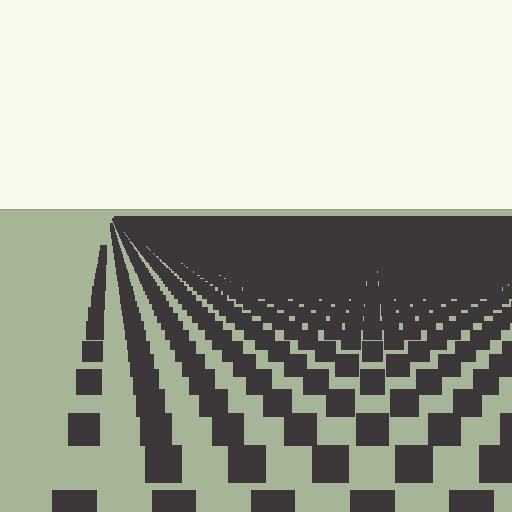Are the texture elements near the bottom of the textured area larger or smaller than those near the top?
Larger. Near the bottom, elements are closer to the viewer and appear at a bigger on-screen size.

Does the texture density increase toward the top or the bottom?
Density increases toward the top.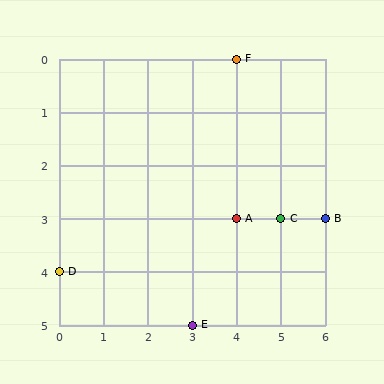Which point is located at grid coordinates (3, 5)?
Point E is at (3, 5).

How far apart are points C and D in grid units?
Points C and D are 5 columns and 1 row apart (about 5.1 grid units diagonally).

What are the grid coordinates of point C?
Point C is at grid coordinates (5, 3).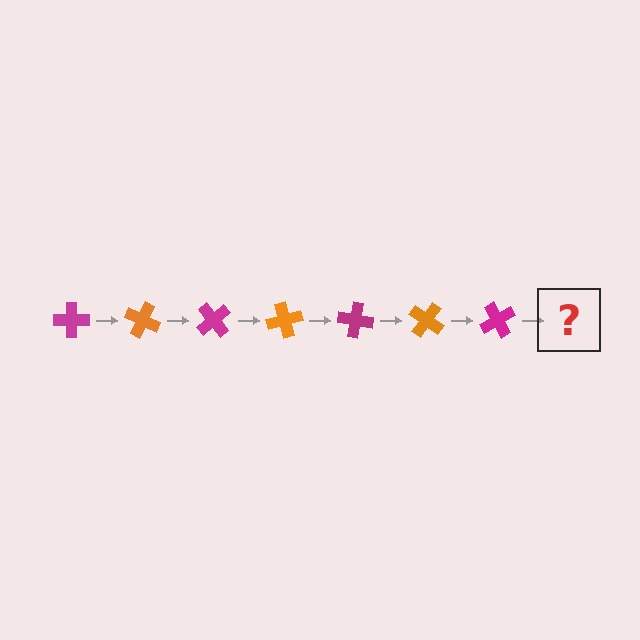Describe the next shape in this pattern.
It should be an orange cross, rotated 175 degrees from the start.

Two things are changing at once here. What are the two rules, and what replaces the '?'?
The two rules are that it rotates 25 degrees each step and the color cycles through magenta and orange. The '?' should be an orange cross, rotated 175 degrees from the start.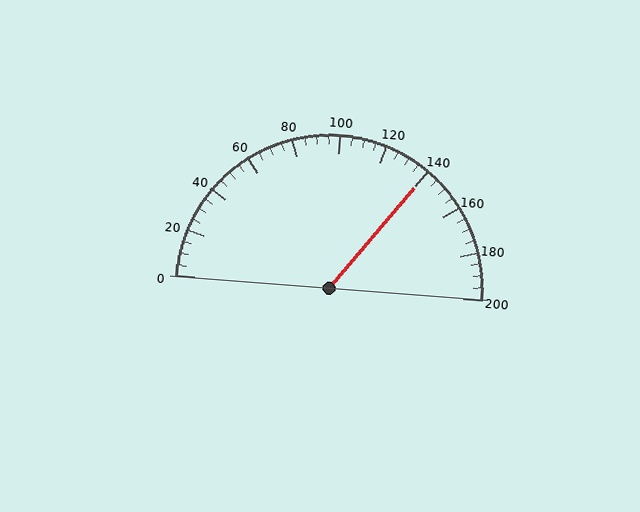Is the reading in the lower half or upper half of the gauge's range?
The reading is in the upper half of the range (0 to 200).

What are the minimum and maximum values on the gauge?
The gauge ranges from 0 to 200.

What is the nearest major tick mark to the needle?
The nearest major tick mark is 140.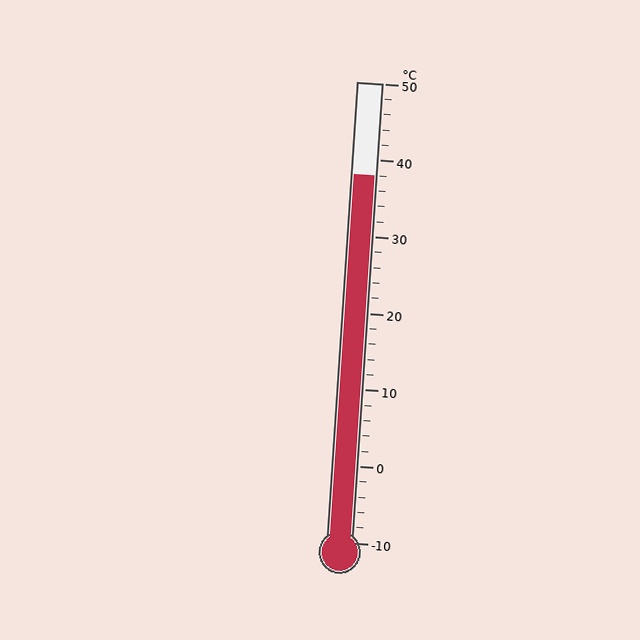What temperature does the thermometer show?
The thermometer shows approximately 38°C.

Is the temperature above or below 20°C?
The temperature is above 20°C.